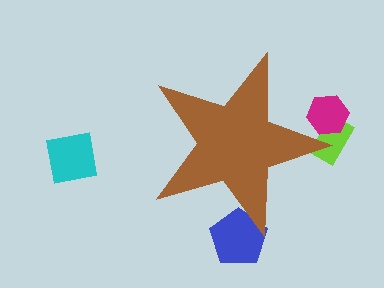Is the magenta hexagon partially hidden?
Yes, the magenta hexagon is partially hidden behind the brown star.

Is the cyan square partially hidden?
No, the cyan square is fully visible.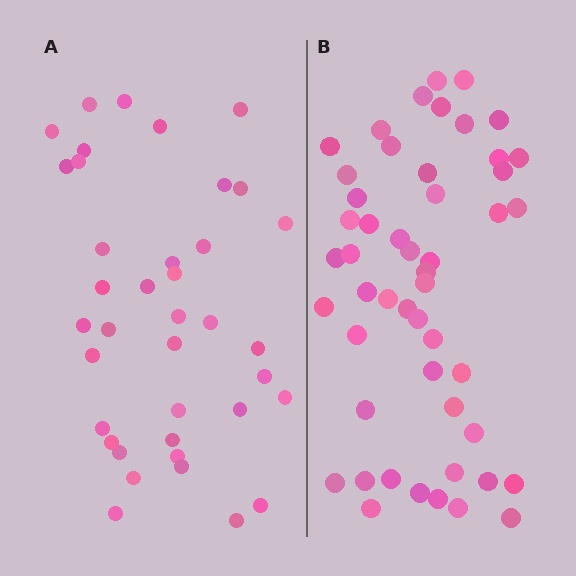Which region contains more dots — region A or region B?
Region B (the right region) has more dots.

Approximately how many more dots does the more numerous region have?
Region B has roughly 12 or so more dots than region A.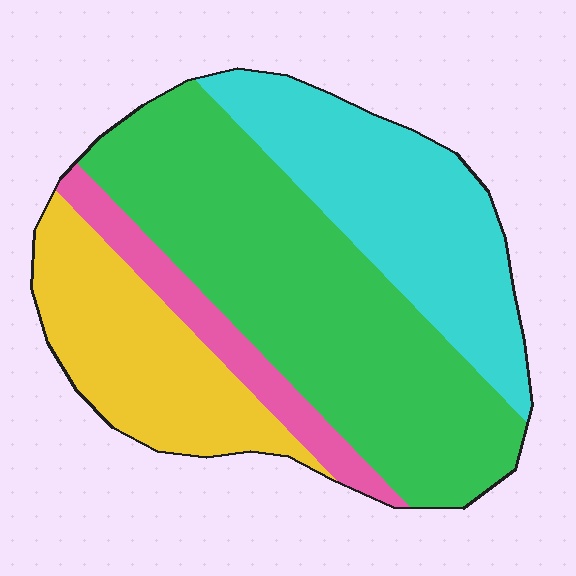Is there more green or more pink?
Green.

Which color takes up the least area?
Pink, at roughly 10%.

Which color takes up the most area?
Green, at roughly 45%.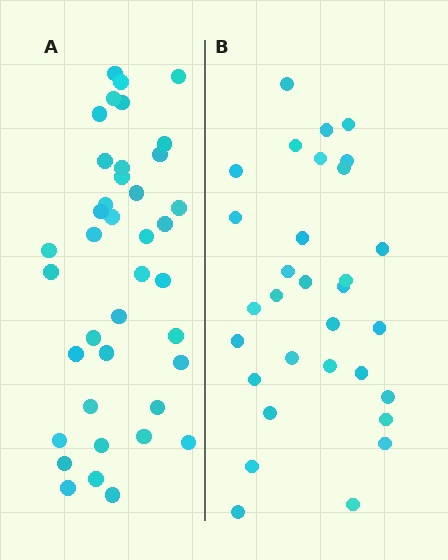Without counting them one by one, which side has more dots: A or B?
Region A (the left region) has more dots.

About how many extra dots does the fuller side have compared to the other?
Region A has roughly 8 or so more dots than region B.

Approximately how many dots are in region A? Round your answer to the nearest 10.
About 40 dots. (The exact count is 39, which rounds to 40.)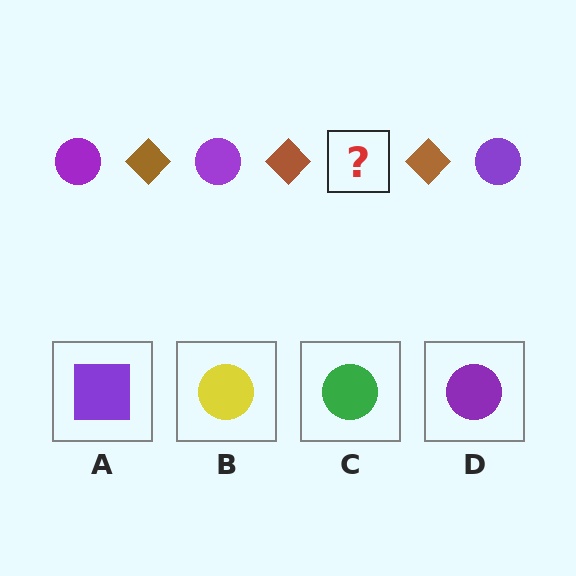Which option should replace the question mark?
Option D.